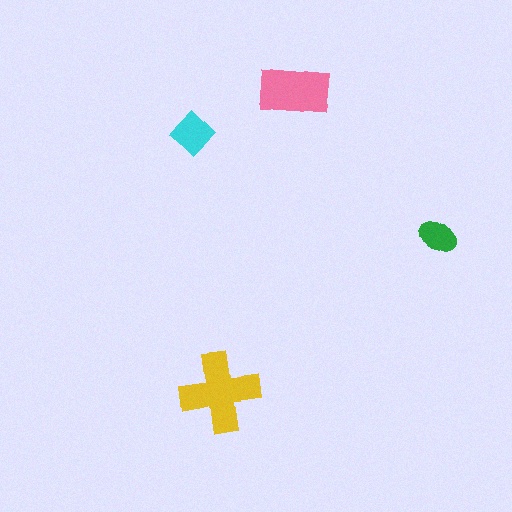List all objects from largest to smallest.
The yellow cross, the pink rectangle, the cyan diamond, the green ellipse.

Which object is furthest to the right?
The green ellipse is rightmost.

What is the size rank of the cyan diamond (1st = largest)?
3rd.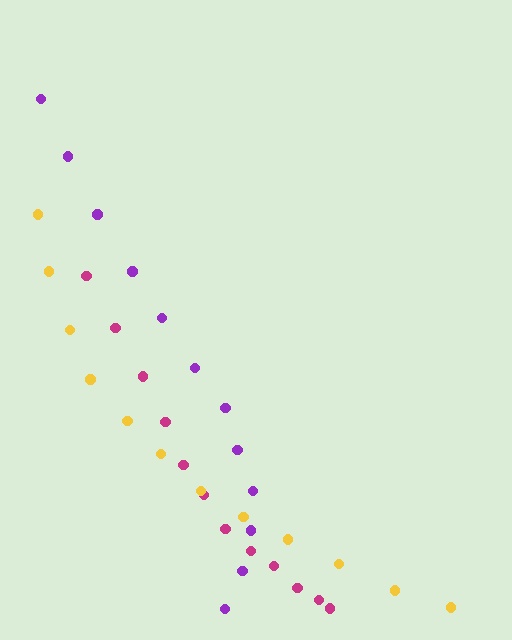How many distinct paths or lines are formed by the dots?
There are 3 distinct paths.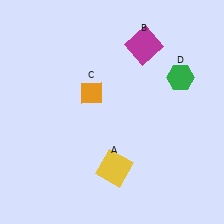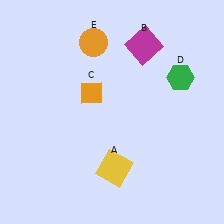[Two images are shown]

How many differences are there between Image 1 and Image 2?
There is 1 difference between the two images.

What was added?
An orange circle (E) was added in Image 2.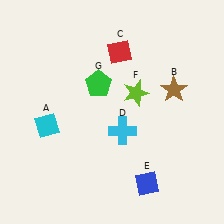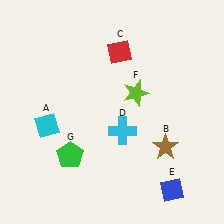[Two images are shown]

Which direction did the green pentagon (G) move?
The green pentagon (G) moved down.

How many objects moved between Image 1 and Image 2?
3 objects moved between the two images.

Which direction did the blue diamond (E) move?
The blue diamond (E) moved right.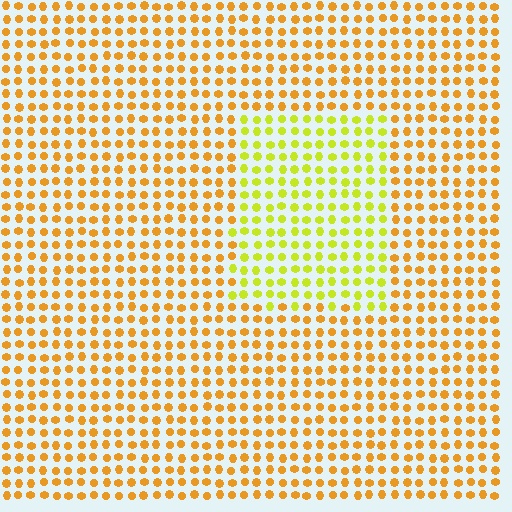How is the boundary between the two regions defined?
The boundary is defined purely by a slight shift in hue (about 35 degrees). Spacing, size, and orientation are identical on both sides.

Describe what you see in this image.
The image is filled with small orange elements in a uniform arrangement. A rectangle-shaped region is visible where the elements are tinted to a slightly different hue, forming a subtle color boundary.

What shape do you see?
I see a rectangle.